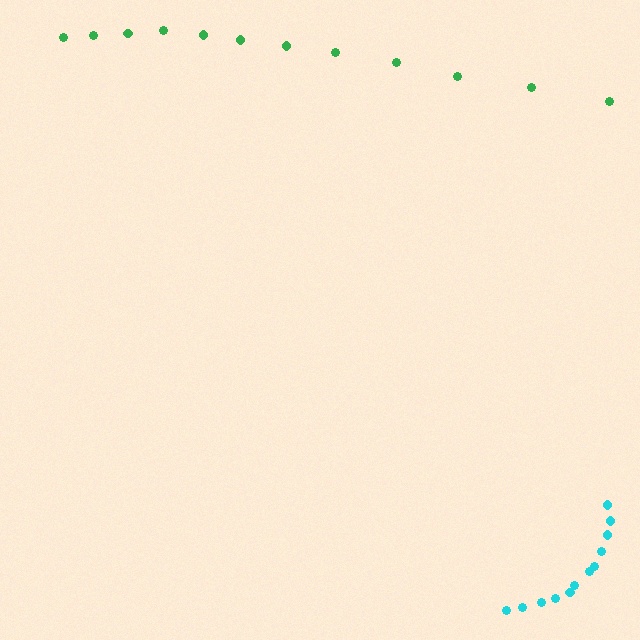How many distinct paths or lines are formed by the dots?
There are 2 distinct paths.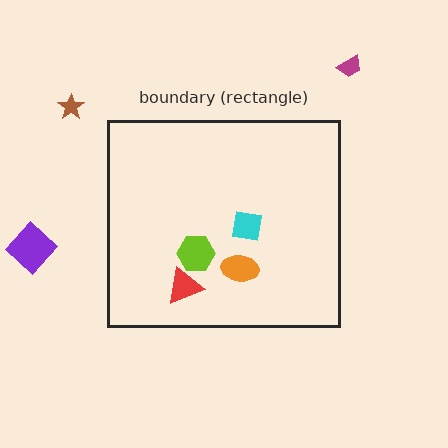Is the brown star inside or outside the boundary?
Outside.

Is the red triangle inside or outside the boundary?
Inside.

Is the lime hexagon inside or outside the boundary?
Inside.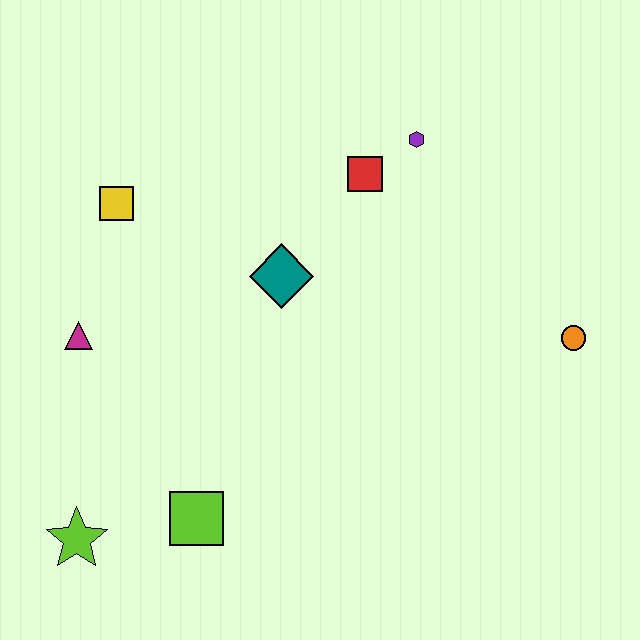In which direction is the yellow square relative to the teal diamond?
The yellow square is to the left of the teal diamond.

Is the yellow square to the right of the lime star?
Yes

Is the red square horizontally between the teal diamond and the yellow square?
No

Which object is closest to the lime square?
The lime star is closest to the lime square.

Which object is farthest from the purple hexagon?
The lime star is farthest from the purple hexagon.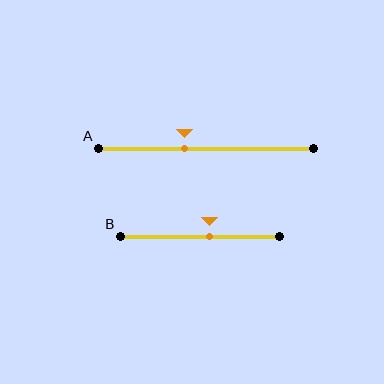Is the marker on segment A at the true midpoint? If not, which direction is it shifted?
No, the marker on segment A is shifted to the left by about 10% of the segment length.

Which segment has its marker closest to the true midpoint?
Segment B has its marker closest to the true midpoint.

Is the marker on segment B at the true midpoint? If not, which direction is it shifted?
No, the marker on segment B is shifted to the right by about 6% of the segment length.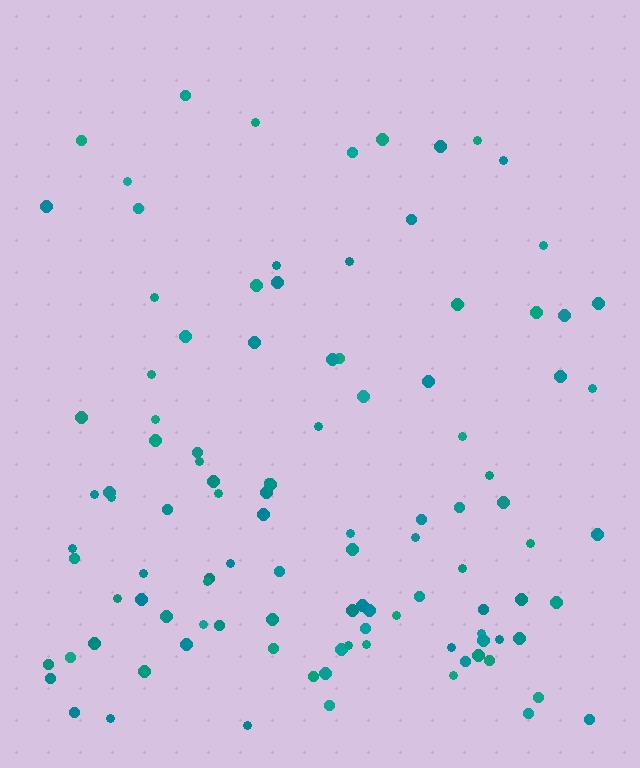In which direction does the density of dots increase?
From top to bottom, with the bottom side densest.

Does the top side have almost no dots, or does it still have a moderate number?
Still a moderate number, just noticeably fewer than the bottom.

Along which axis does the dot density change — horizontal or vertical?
Vertical.